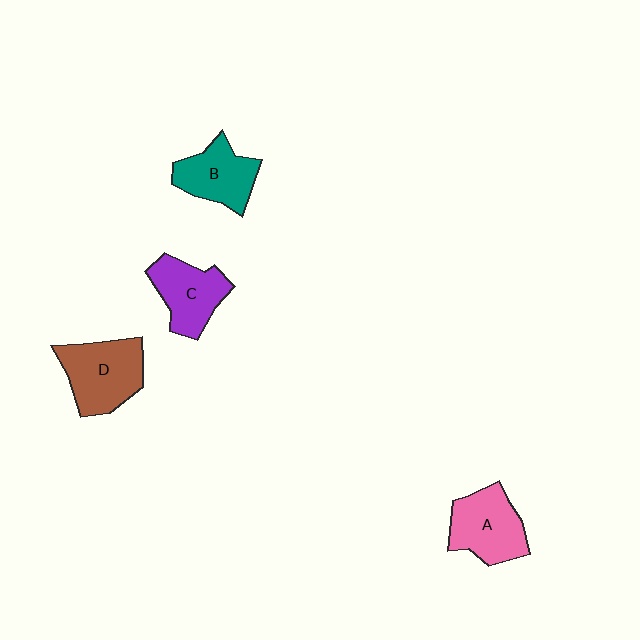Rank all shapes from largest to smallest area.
From largest to smallest: D (brown), A (pink), C (purple), B (teal).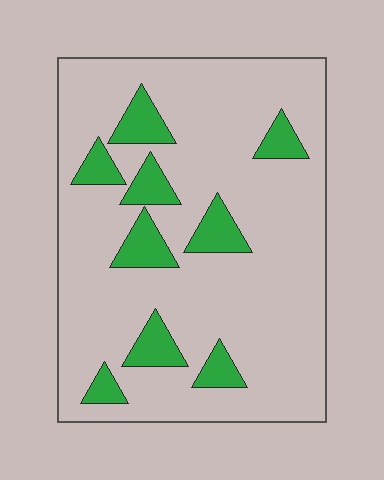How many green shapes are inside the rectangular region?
9.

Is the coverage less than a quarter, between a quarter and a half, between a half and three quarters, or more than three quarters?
Less than a quarter.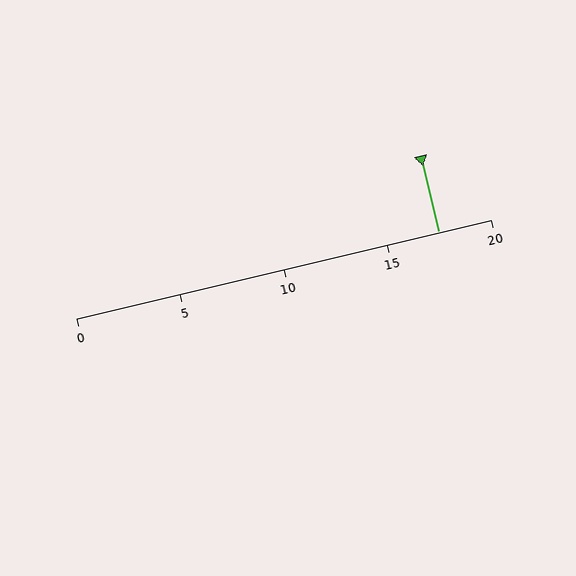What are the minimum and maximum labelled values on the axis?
The axis runs from 0 to 20.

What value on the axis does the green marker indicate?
The marker indicates approximately 17.5.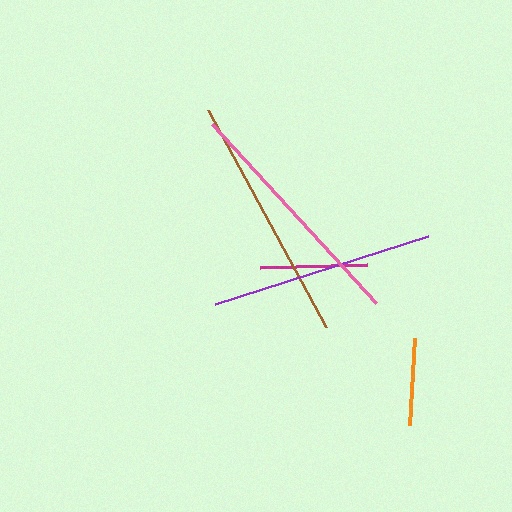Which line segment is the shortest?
The orange line is the shortest at approximately 87 pixels.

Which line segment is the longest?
The brown line is the longest at approximately 247 pixels.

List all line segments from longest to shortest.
From longest to shortest: brown, pink, purple, magenta, orange.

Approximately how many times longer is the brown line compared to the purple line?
The brown line is approximately 1.1 times the length of the purple line.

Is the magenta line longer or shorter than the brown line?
The brown line is longer than the magenta line.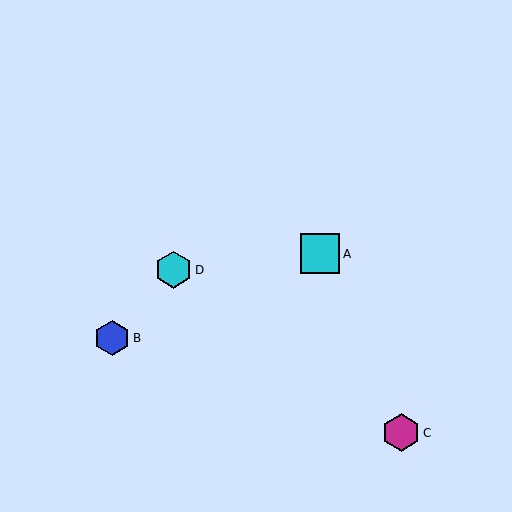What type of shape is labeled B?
Shape B is a blue hexagon.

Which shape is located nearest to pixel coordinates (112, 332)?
The blue hexagon (labeled B) at (112, 338) is nearest to that location.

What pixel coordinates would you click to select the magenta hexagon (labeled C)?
Click at (401, 433) to select the magenta hexagon C.